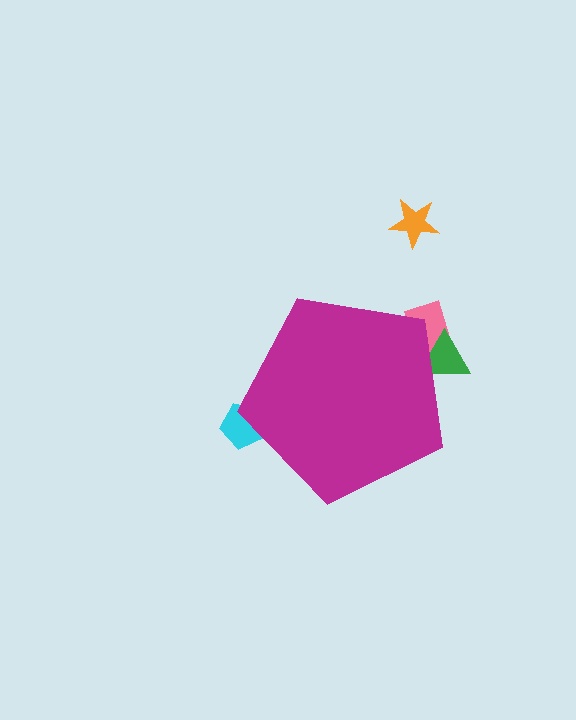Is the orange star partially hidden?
No, the orange star is fully visible.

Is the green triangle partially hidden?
Yes, the green triangle is partially hidden behind the magenta pentagon.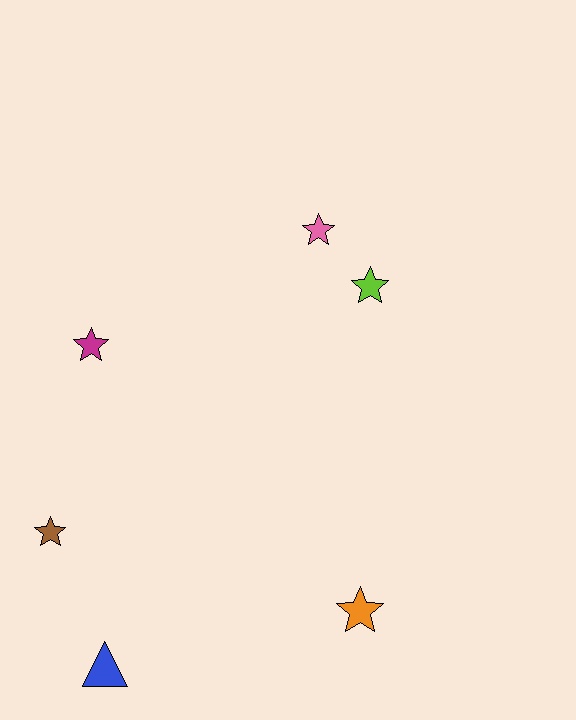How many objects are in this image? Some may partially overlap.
There are 6 objects.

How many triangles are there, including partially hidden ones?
There is 1 triangle.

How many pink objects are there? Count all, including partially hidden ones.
There is 1 pink object.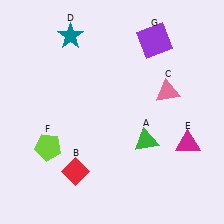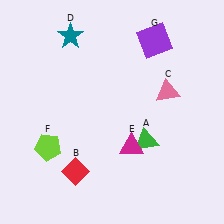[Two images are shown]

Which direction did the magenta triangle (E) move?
The magenta triangle (E) moved left.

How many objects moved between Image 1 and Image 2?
1 object moved between the two images.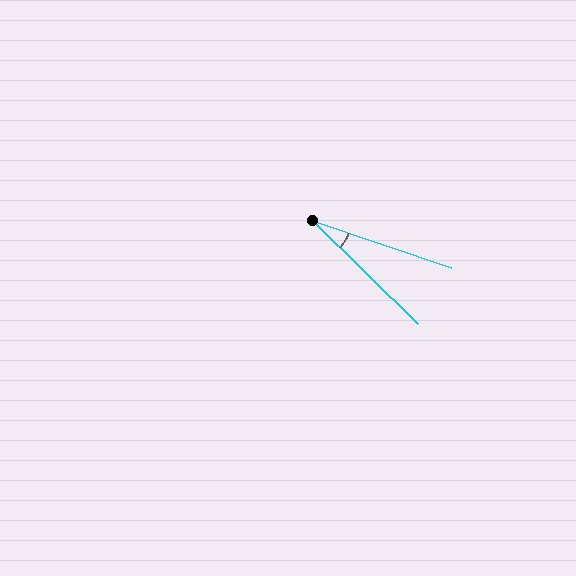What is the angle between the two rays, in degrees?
Approximately 26 degrees.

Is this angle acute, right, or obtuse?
It is acute.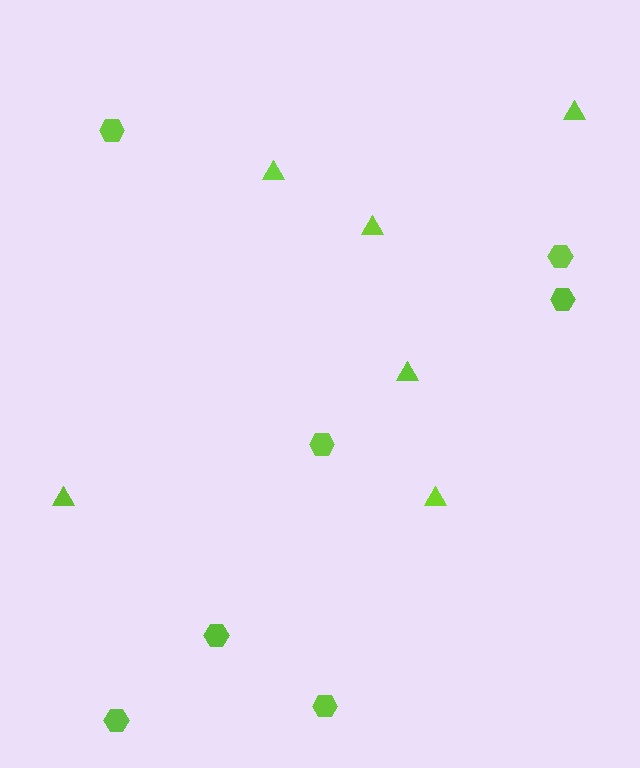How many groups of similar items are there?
There are 2 groups: one group of triangles (6) and one group of hexagons (7).